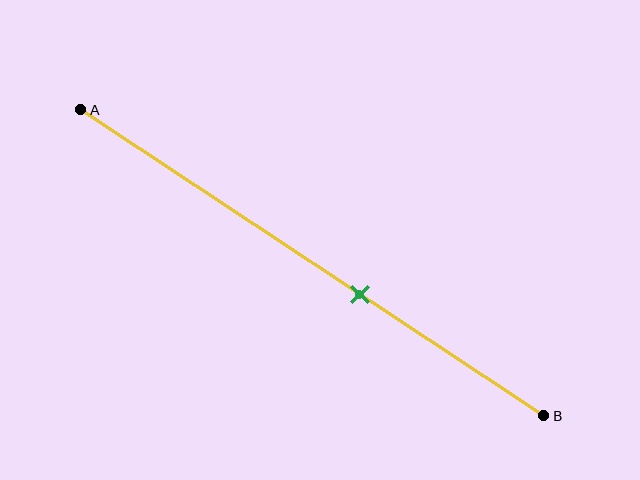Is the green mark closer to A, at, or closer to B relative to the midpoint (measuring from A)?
The green mark is closer to point B than the midpoint of segment AB.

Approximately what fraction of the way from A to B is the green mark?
The green mark is approximately 60% of the way from A to B.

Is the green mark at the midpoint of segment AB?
No, the mark is at about 60% from A, not at the 50% midpoint.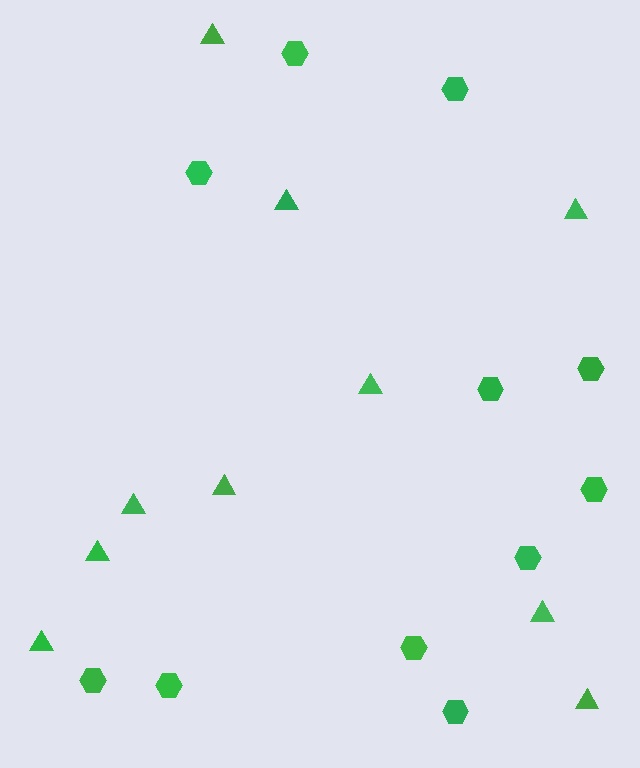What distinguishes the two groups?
There are 2 groups: one group of triangles (10) and one group of hexagons (11).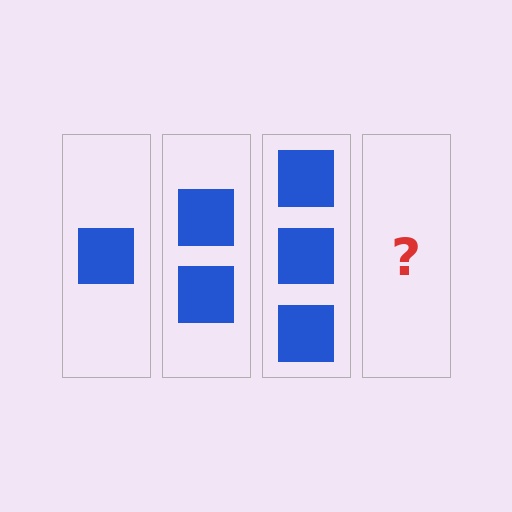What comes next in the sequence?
The next element should be 4 squares.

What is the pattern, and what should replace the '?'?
The pattern is that each step adds one more square. The '?' should be 4 squares.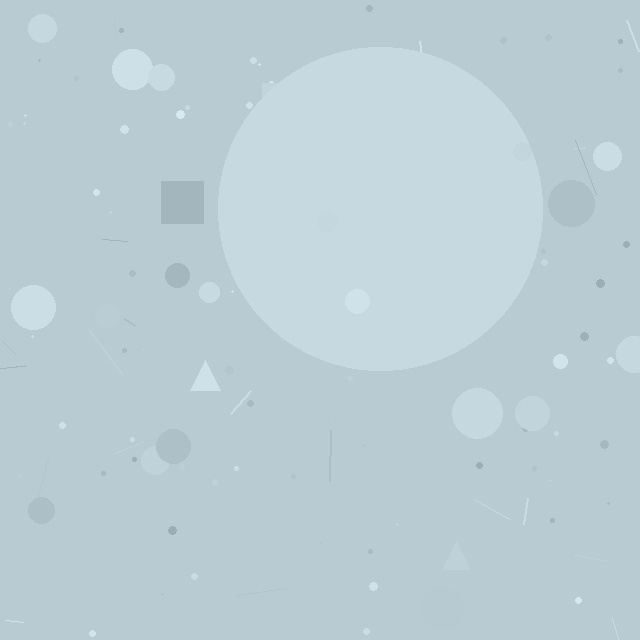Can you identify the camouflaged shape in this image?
The camouflaged shape is a circle.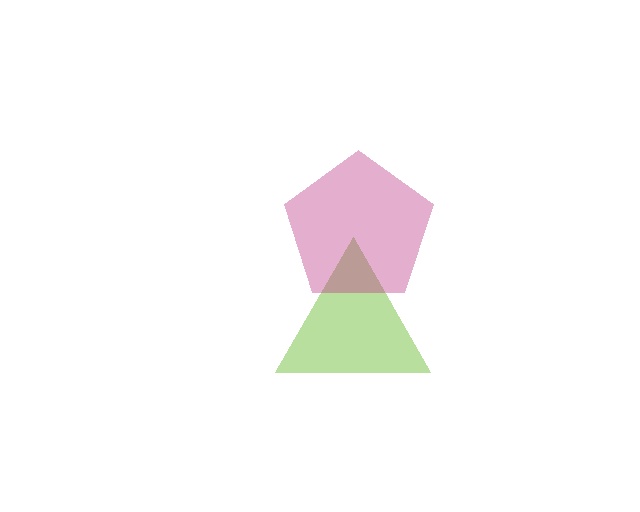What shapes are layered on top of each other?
The layered shapes are: a lime triangle, a magenta pentagon.